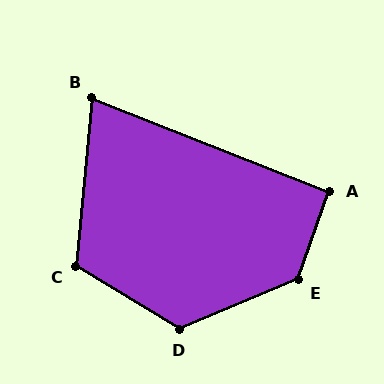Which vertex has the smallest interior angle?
B, at approximately 74 degrees.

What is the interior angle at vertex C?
Approximately 116 degrees (obtuse).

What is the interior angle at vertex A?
Approximately 92 degrees (approximately right).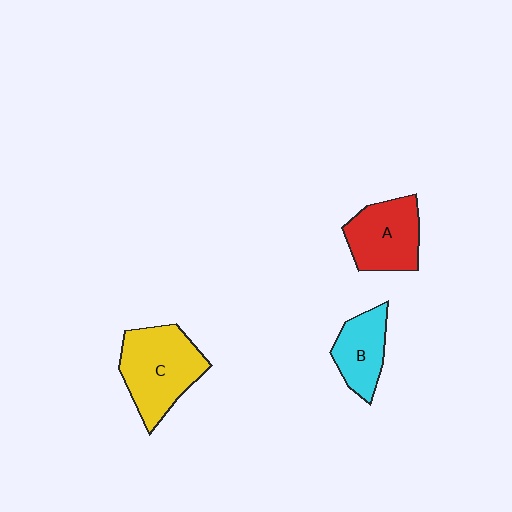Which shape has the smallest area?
Shape B (cyan).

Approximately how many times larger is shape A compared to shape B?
Approximately 1.3 times.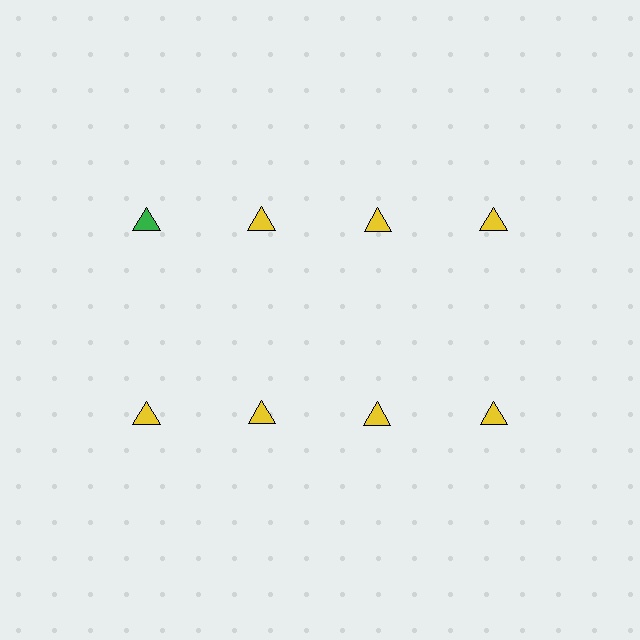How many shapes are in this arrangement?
There are 8 shapes arranged in a grid pattern.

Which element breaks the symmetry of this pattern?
The green triangle in the top row, leftmost column breaks the symmetry. All other shapes are yellow triangles.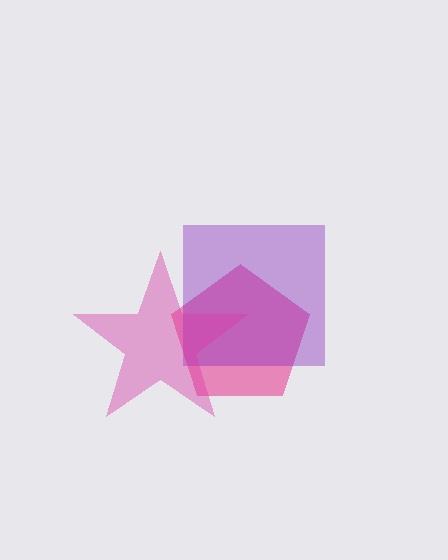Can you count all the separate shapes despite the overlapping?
Yes, there are 3 separate shapes.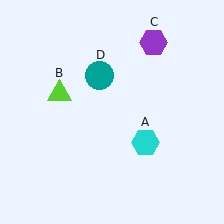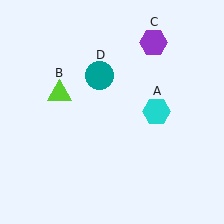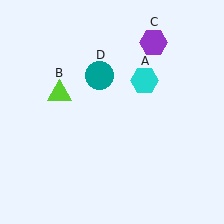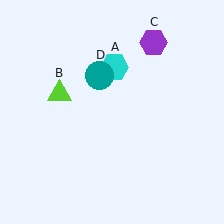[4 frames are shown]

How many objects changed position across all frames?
1 object changed position: cyan hexagon (object A).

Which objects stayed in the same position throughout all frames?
Lime triangle (object B) and purple hexagon (object C) and teal circle (object D) remained stationary.